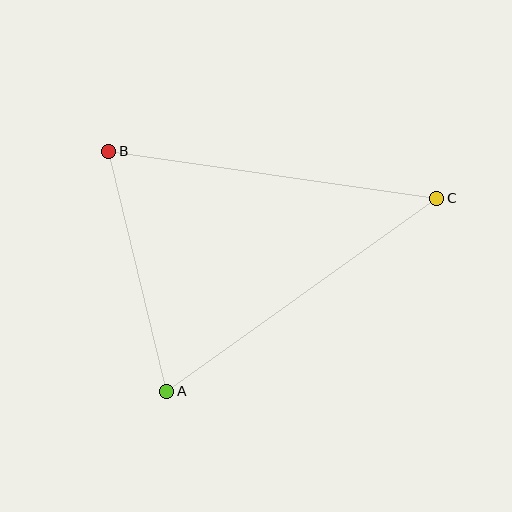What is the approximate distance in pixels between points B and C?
The distance between B and C is approximately 331 pixels.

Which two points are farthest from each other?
Points A and C are farthest from each other.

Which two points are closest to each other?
Points A and B are closest to each other.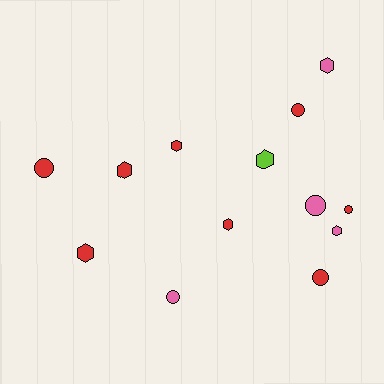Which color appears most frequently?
Red, with 8 objects.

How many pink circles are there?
There are 2 pink circles.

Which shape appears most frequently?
Hexagon, with 7 objects.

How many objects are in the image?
There are 13 objects.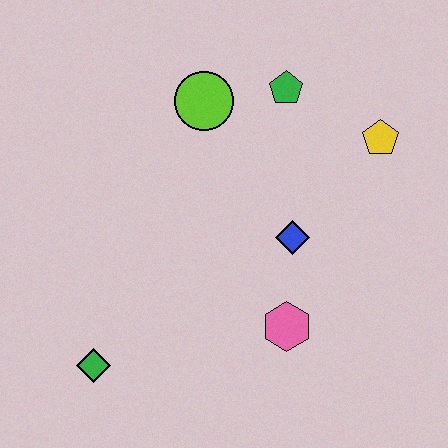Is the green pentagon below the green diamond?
No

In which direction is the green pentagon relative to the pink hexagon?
The green pentagon is above the pink hexagon.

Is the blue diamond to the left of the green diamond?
No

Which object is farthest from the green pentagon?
The green diamond is farthest from the green pentagon.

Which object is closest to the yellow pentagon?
The green pentagon is closest to the yellow pentagon.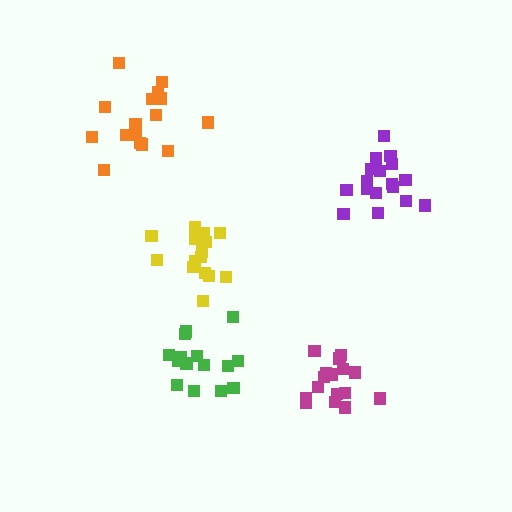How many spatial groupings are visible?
There are 5 spatial groupings.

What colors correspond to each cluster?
The clusters are colored: orange, yellow, purple, magenta, green.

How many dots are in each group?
Group 1: 17 dots, Group 2: 15 dots, Group 3: 17 dots, Group 4: 16 dots, Group 5: 15 dots (80 total).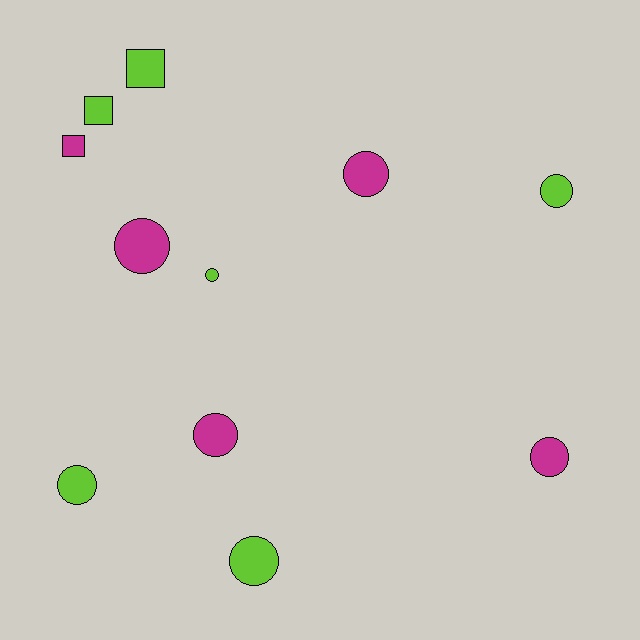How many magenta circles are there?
There are 4 magenta circles.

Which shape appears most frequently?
Circle, with 8 objects.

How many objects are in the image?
There are 11 objects.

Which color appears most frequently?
Lime, with 6 objects.